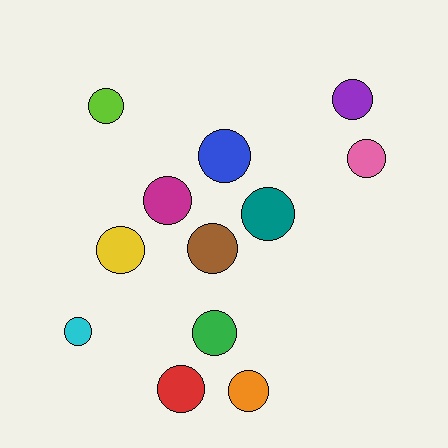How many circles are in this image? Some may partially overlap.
There are 12 circles.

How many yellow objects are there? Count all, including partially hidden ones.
There is 1 yellow object.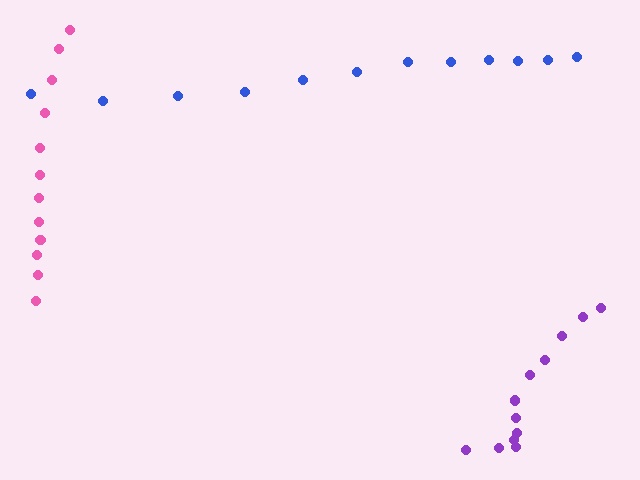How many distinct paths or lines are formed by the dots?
There are 3 distinct paths.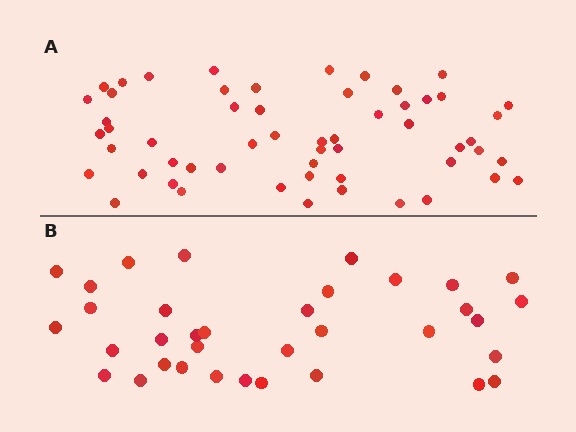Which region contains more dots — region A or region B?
Region A (the top region) has more dots.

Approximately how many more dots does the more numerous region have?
Region A has approximately 20 more dots than region B.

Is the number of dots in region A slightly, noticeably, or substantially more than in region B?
Region A has substantially more. The ratio is roughly 1.6 to 1.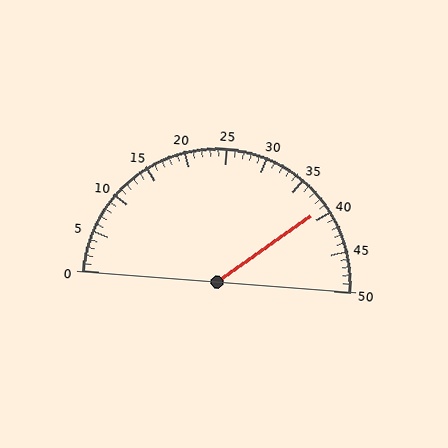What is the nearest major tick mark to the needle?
The nearest major tick mark is 40.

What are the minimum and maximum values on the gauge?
The gauge ranges from 0 to 50.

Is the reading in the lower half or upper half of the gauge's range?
The reading is in the upper half of the range (0 to 50).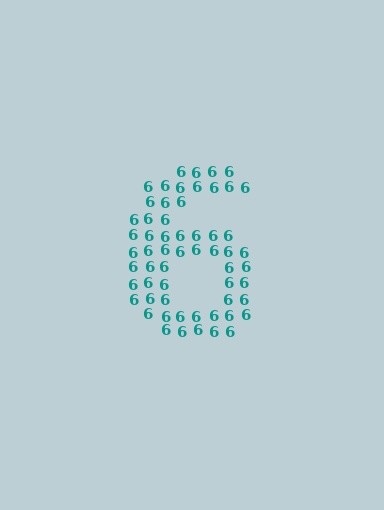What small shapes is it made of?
It is made of small digit 6's.